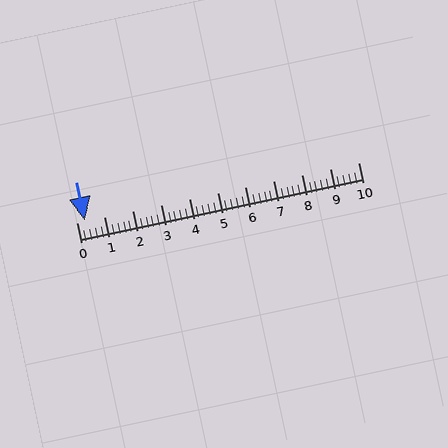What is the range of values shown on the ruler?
The ruler shows values from 0 to 10.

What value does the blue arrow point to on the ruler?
The blue arrow points to approximately 0.3.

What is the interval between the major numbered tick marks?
The major tick marks are spaced 1 units apart.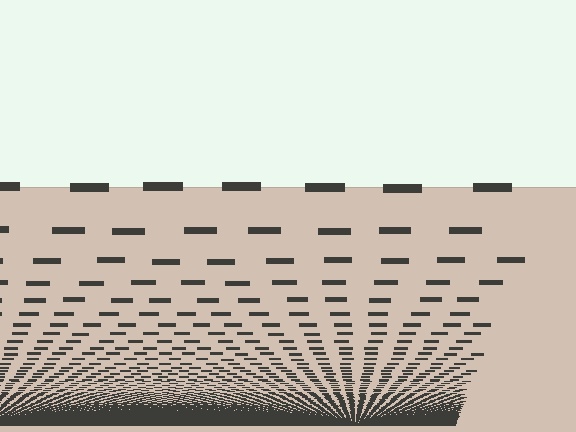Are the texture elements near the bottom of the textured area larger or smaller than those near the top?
Smaller. The gradient is inverted — elements near the bottom are smaller and denser.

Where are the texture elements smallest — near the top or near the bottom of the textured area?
Near the bottom.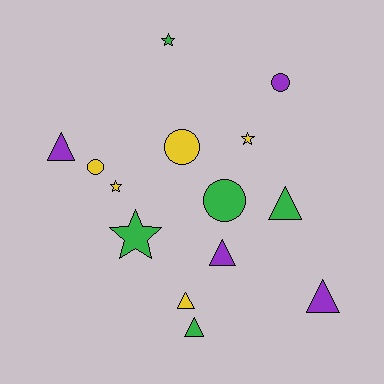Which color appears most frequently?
Yellow, with 5 objects.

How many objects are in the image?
There are 14 objects.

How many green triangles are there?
There are 2 green triangles.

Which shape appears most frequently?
Triangle, with 6 objects.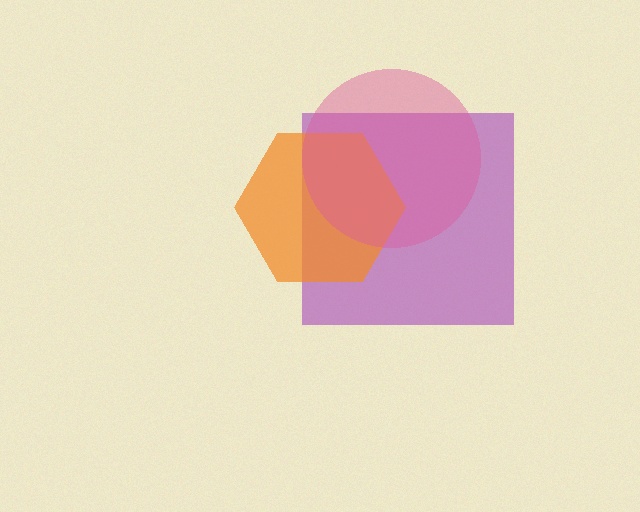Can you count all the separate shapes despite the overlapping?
Yes, there are 3 separate shapes.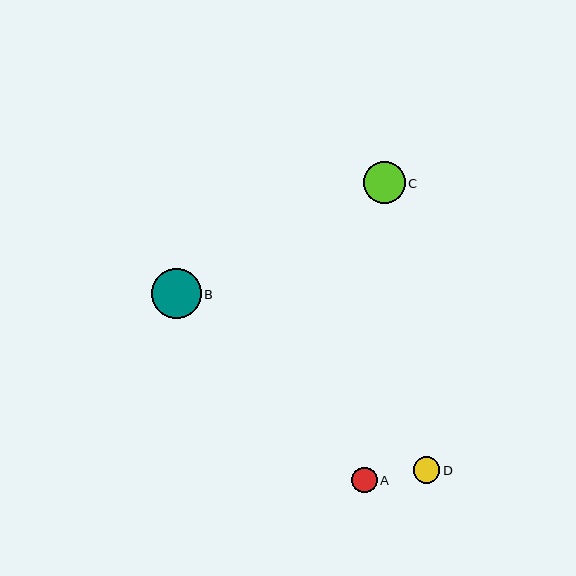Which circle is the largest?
Circle B is the largest with a size of approximately 50 pixels.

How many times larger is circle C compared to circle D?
Circle C is approximately 1.6 times the size of circle D.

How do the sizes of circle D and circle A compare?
Circle D and circle A are approximately the same size.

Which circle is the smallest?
Circle A is the smallest with a size of approximately 25 pixels.